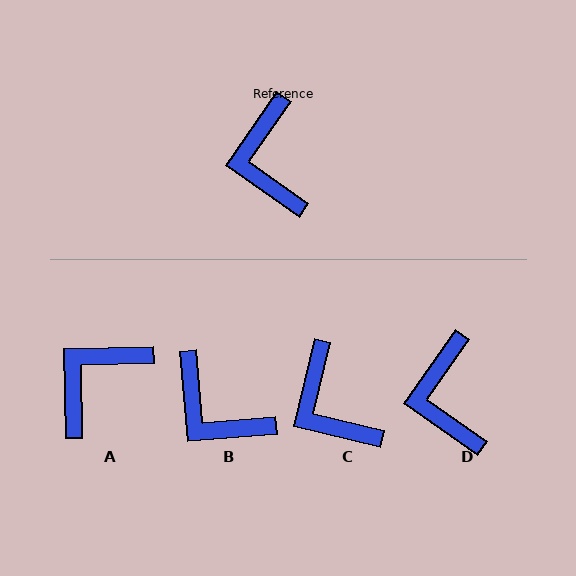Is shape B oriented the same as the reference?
No, it is off by about 40 degrees.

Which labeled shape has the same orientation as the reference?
D.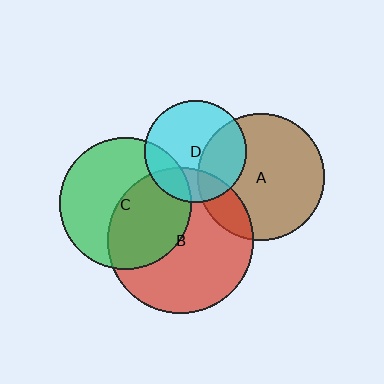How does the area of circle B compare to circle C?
Approximately 1.2 times.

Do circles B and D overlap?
Yes.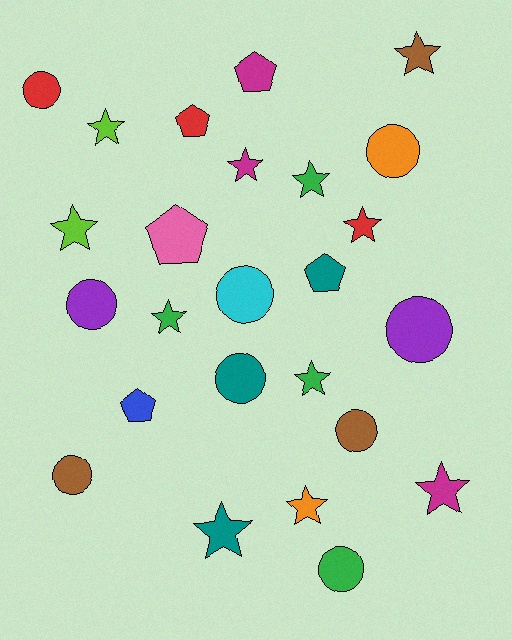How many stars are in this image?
There are 11 stars.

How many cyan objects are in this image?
There is 1 cyan object.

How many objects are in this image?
There are 25 objects.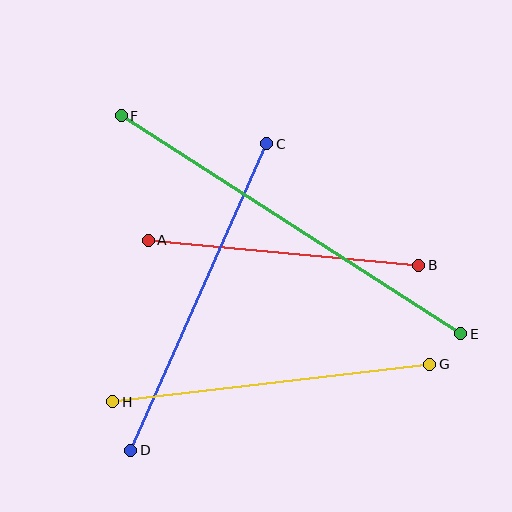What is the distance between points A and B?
The distance is approximately 271 pixels.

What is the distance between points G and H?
The distance is approximately 320 pixels.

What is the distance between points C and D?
The distance is approximately 335 pixels.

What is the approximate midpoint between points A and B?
The midpoint is at approximately (283, 253) pixels.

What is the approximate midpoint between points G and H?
The midpoint is at approximately (271, 383) pixels.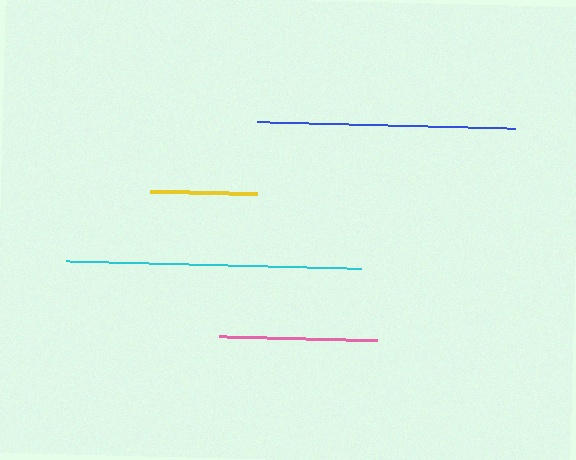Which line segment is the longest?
The cyan line is the longest at approximately 295 pixels.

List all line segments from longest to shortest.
From longest to shortest: cyan, blue, pink, yellow.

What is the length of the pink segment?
The pink segment is approximately 158 pixels long.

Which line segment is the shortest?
The yellow line is the shortest at approximately 107 pixels.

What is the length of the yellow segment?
The yellow segment is approximately 107 pixels long.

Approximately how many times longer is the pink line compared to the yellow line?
The pink line is approximately 1.5 times the length of the yellow line.